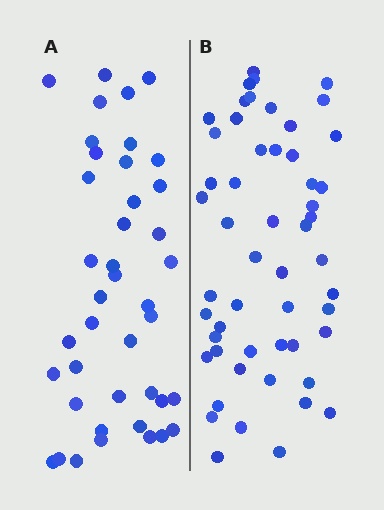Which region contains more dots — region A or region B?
Region B (the right region) has more dots.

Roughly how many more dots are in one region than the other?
Region B has roughly 12 or so more dots than region A.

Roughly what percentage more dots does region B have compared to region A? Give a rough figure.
About 30% more.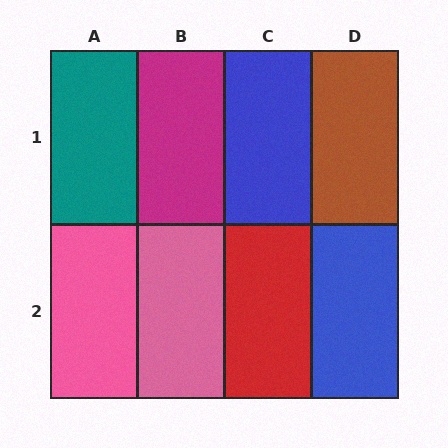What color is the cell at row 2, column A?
Pink.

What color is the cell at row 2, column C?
Red.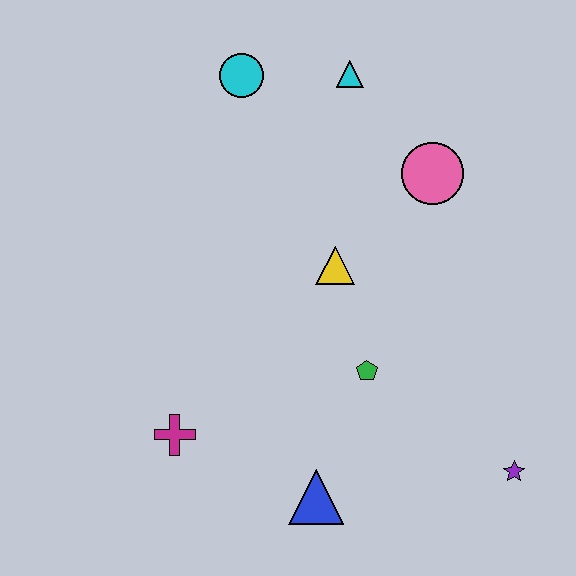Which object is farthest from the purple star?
The cyan circle is farthest from the purple star.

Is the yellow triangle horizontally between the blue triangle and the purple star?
Yes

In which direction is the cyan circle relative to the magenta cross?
The cyan circle is above the magenta cross.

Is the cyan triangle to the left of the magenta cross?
No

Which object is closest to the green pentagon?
The yellow triangle is closest to the green pentagon.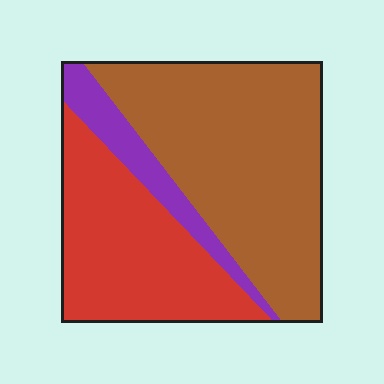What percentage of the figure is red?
Red takes up about one third (1/3) of the figure.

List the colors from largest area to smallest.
From largest to smallest: brown, red, purple.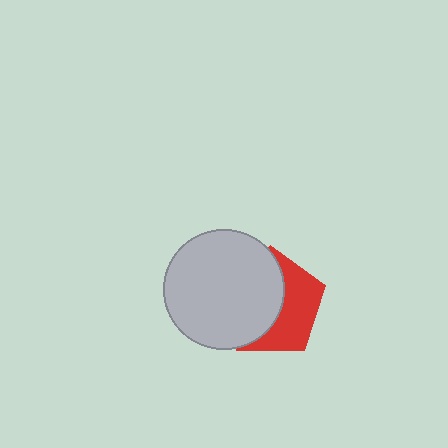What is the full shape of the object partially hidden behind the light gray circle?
The partially hidden object is a red pentagon.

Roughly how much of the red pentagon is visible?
A small part of it is visible (roughly 45%).